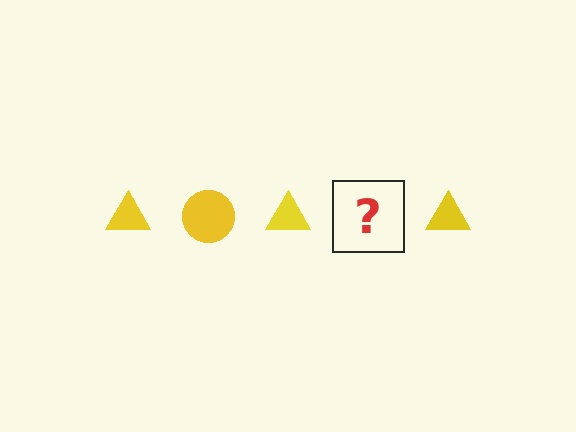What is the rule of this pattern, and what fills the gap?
The rule is that the pattern cycles through triangle, circle shapes in yellow. The gap should be filled with a yellow circle.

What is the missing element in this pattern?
The missing element is a yellow circle.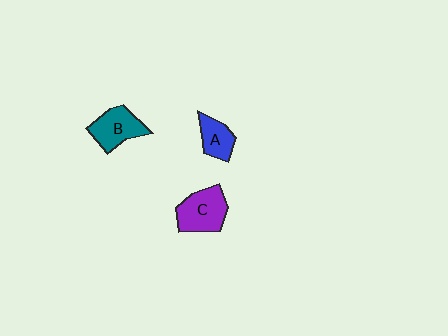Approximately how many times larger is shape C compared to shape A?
Approximately 1.6 times.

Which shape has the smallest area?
Shape A (blue).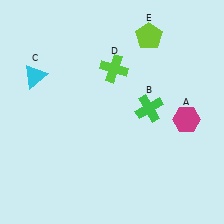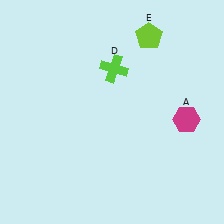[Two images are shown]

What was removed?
The green cross (B), the cyan triangle (C) were removed in Image 2.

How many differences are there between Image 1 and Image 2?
There are 2 differences between the two images.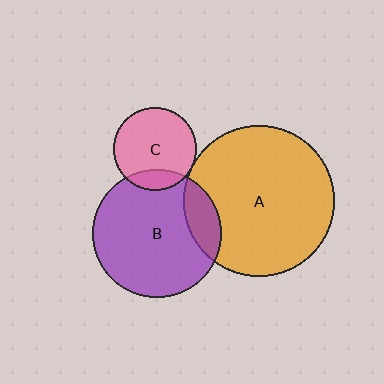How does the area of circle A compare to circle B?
Approximately 1.4 times.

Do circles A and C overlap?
Yes.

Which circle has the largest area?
Circle A (orange).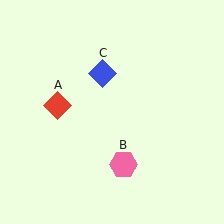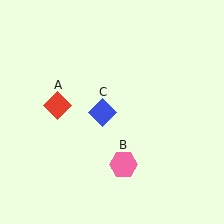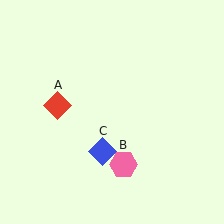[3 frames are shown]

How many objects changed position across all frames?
1 object changed position: blue diamond (object C).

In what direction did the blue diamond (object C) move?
The blue diamond (object C) moved down.